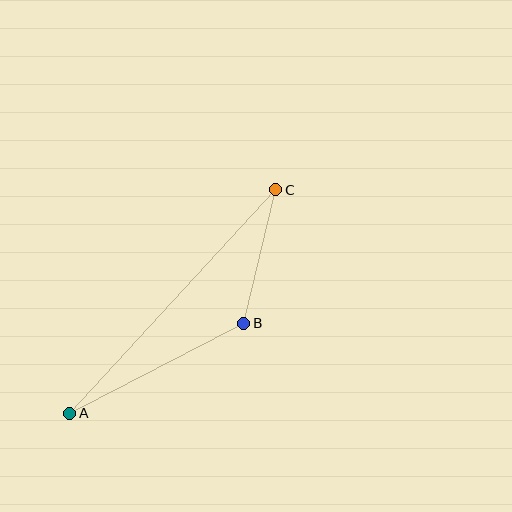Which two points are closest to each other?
Points B and C are closest to each other.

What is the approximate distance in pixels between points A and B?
The distance between A and B is approximately 196 pixels.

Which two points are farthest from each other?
Points A and C are farthest from each other.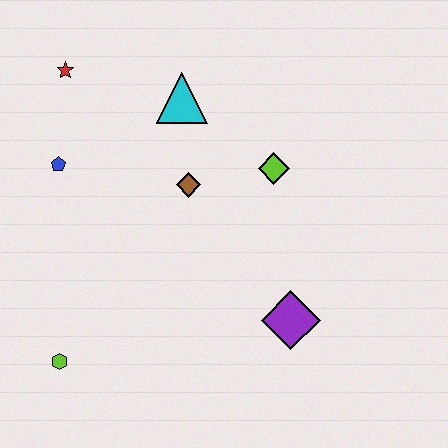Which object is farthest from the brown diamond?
The lime hexagon is farthest from the brown diamond.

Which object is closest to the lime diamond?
The brown diamond is closest to the lime diamond.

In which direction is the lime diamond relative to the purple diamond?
The lime diamond is above the purple diamond.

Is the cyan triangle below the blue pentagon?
No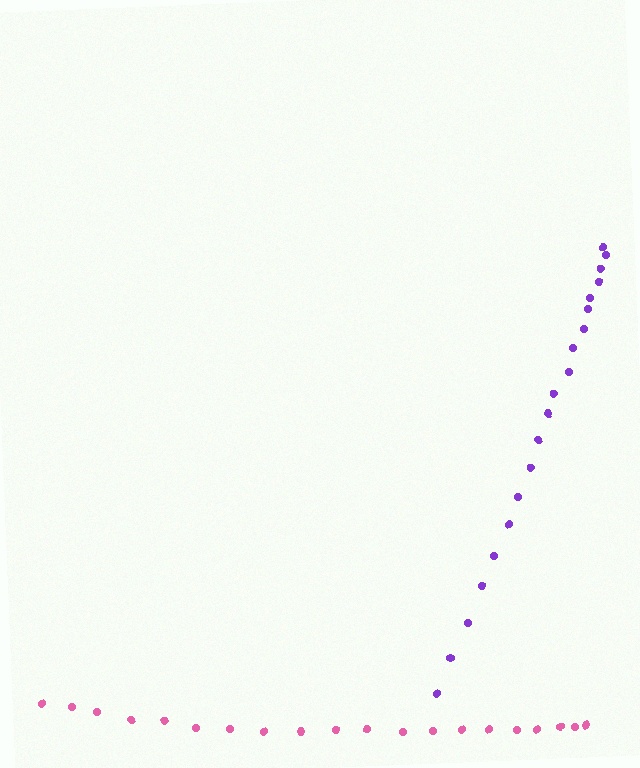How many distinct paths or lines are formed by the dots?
There are 2 distinct paths.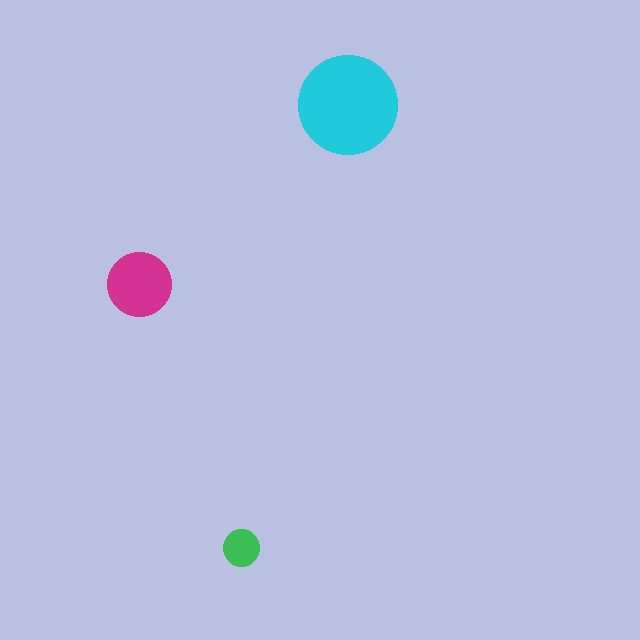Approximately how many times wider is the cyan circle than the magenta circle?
About 1.5 times wider.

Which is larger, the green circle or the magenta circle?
The magenta one.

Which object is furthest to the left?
The magenta circle is leftmost.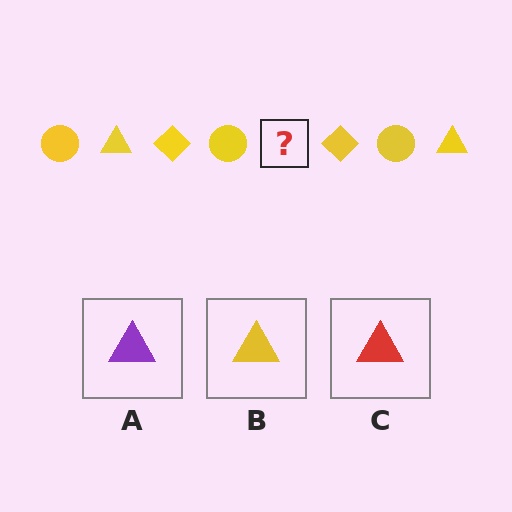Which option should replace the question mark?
Option B.